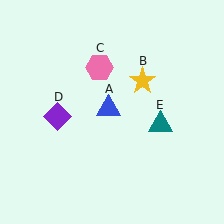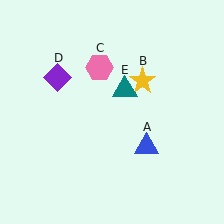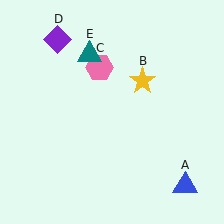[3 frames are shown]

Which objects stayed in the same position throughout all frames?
Yellow star (object B) and pink hexagon (object C) remained stationary.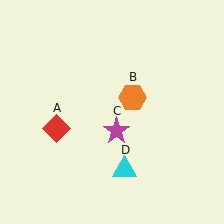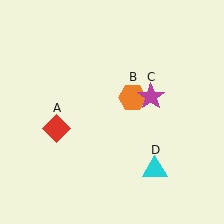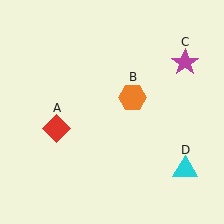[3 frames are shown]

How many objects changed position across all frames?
2 objects changed position: magenta star (object C), cyan triangle (object D).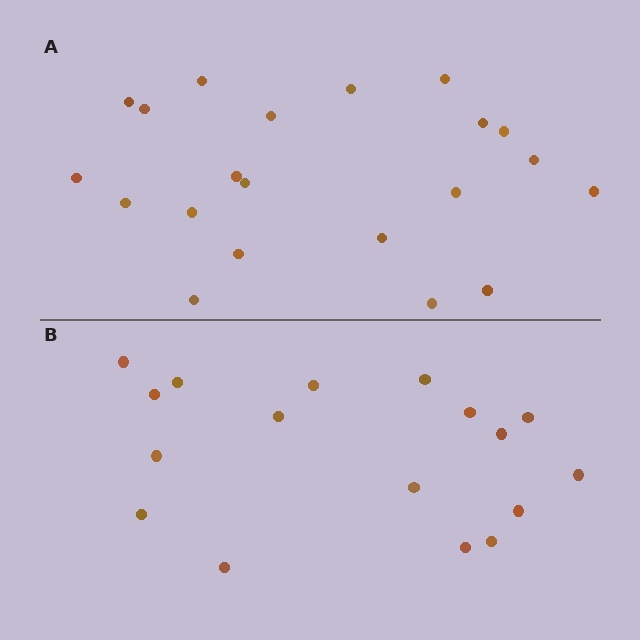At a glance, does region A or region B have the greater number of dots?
Region A (the top region) has more dots.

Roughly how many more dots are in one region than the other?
Region A has about 4 more dots than region B.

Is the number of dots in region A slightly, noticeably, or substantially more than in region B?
Region A has only slightly more — the two regions are fairly close. The ratio is roughly 1.2 to 1.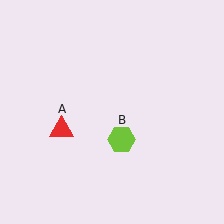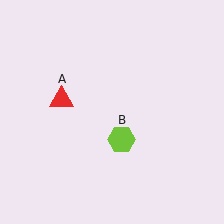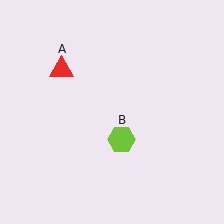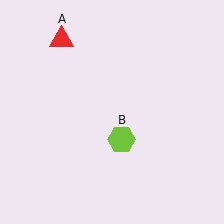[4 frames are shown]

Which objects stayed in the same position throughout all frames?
Lime hexagon (object B) remained stationary.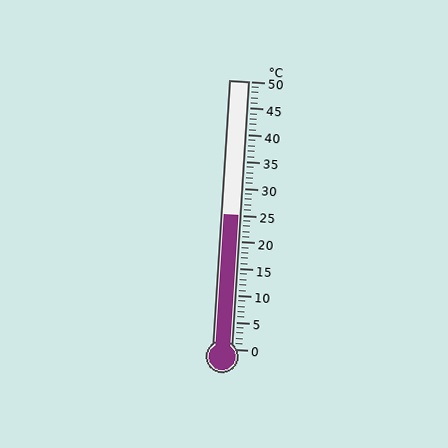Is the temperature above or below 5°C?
The temperature is above 5°C.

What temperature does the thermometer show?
The thermometer shows approximately 25°C.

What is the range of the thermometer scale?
The thermometer scale ranges from 0°C to 50°C.